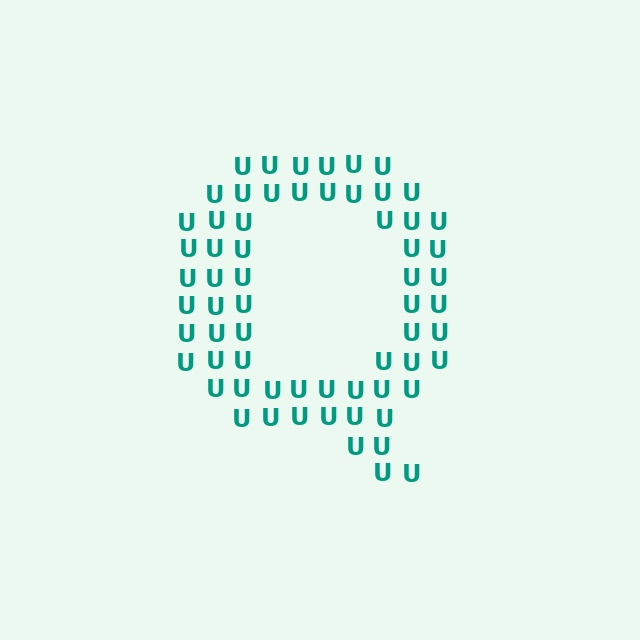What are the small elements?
The small elements are letter U's.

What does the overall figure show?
The overall figure shows the letter Q.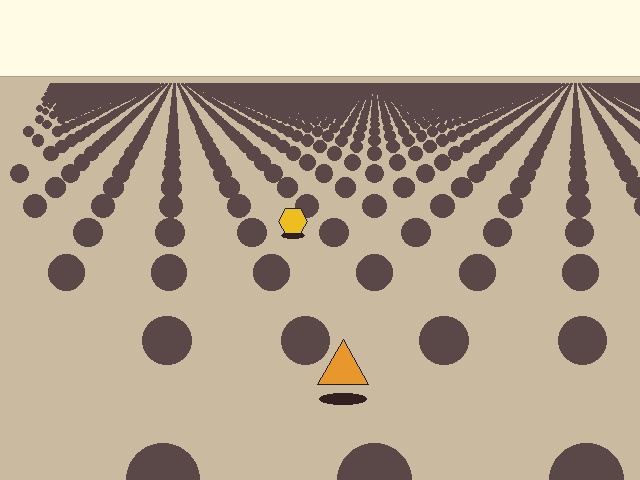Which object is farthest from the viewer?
The yellow hexagon is farthest from the viewer. It appears smaller and the ground texture around it is denser.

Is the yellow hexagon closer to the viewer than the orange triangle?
No. The orange triangle is closer — you can tell from the texture gradient: the ground texture is coarser near it.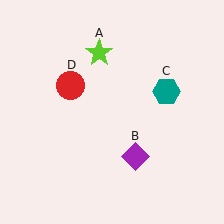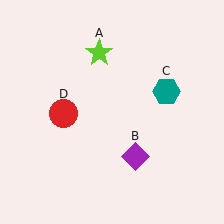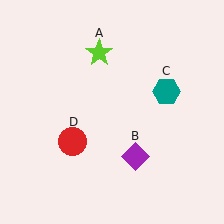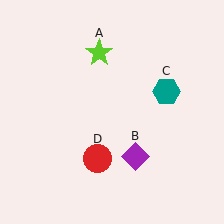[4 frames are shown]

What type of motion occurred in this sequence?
The red circle (object D) rotated counterclockwise around the center of the scene.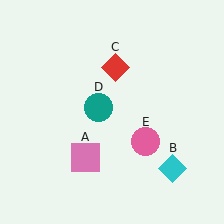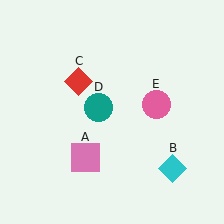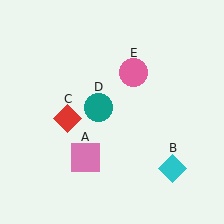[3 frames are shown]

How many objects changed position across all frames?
2 objects changed position: red diamond (object C), pink circle (object E).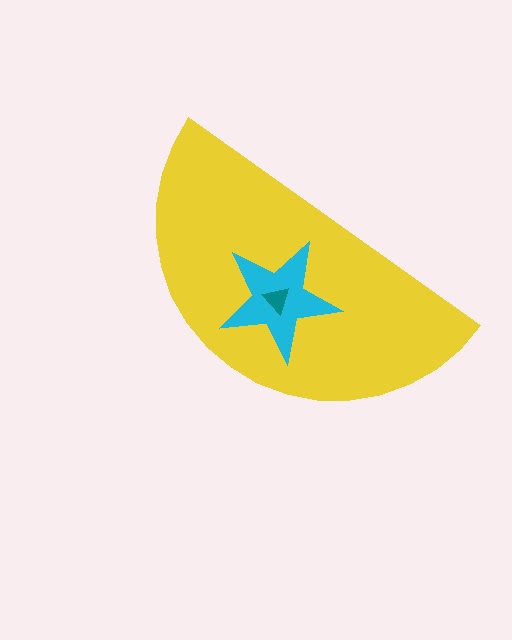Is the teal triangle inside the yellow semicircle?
Yes.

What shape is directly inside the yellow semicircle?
The cyan star.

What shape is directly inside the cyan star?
The teal triangle.